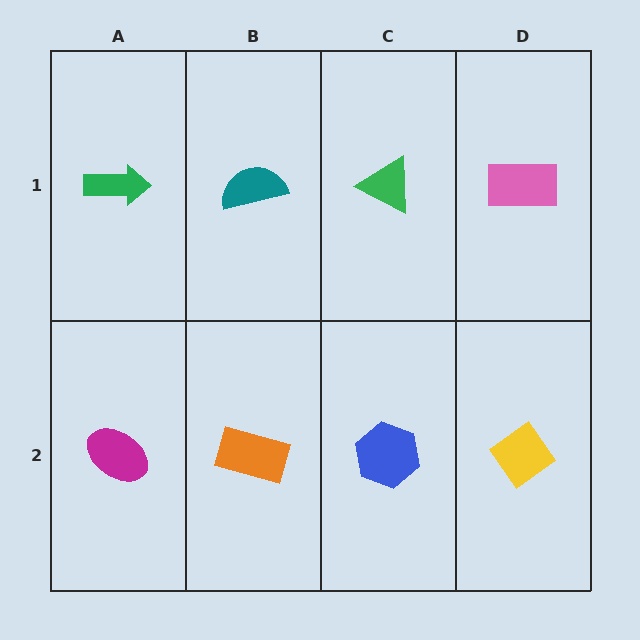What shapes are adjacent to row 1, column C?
A blue hexagon (row 2, column C), a teal semicircle (row 1, column B), a pink rectangle (row 1, column D).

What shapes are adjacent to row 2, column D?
A pink rectangle (row 1, column D), a blue hexagon (row 2, column C).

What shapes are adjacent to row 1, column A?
A magenta ellipse (row 2, column A), a teal semicircle (row 1, column B).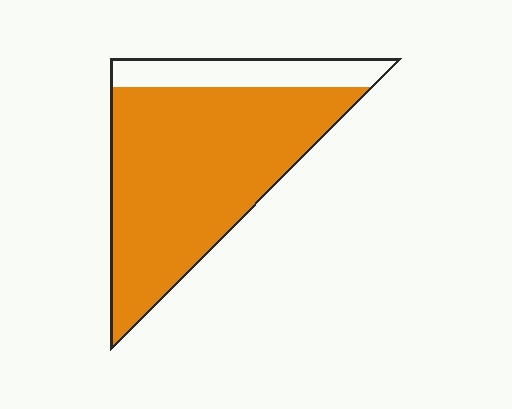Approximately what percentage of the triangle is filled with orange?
Approximately 80%.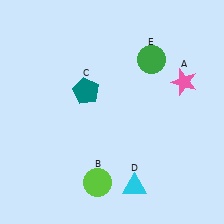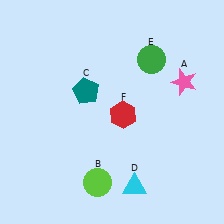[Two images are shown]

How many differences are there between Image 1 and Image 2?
There is 1 difference between the two images.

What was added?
A red hexagon (F) was added in Image 2.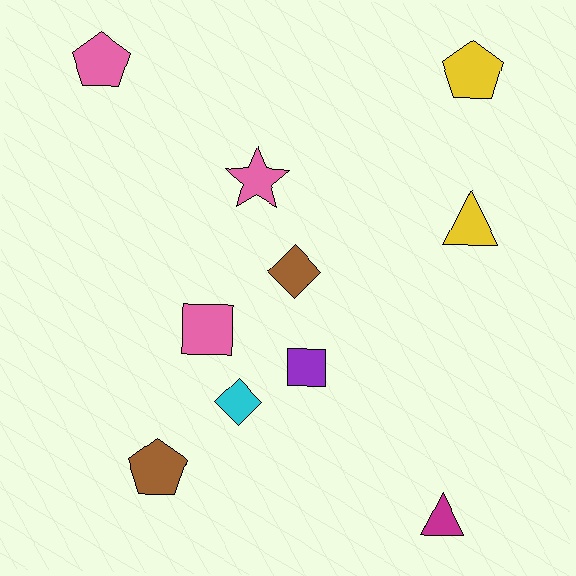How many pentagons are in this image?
There are 3 pentagons.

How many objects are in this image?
There are 10 objects.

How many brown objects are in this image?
There are 2 brown objects.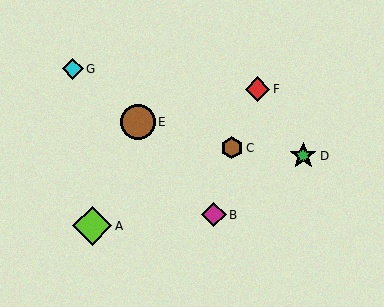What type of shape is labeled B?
Shape B is a magenta diamond.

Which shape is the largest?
The lime diamond (labeled A) is the largest.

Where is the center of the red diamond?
The center of the red diamond is at (258, 89).